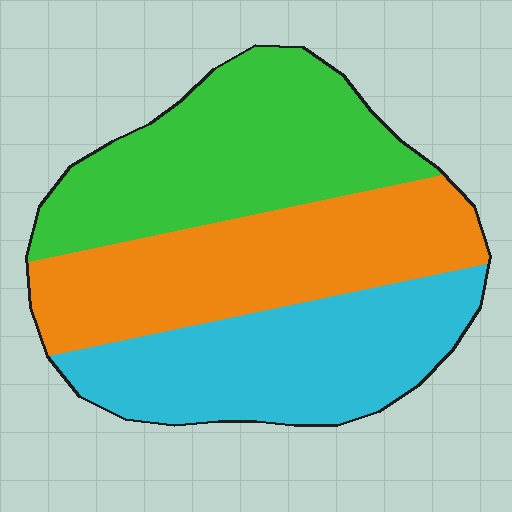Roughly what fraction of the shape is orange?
Orange covers about 35% of the shape.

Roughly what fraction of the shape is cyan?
Cyan takes up between a sixth and a third of the shape.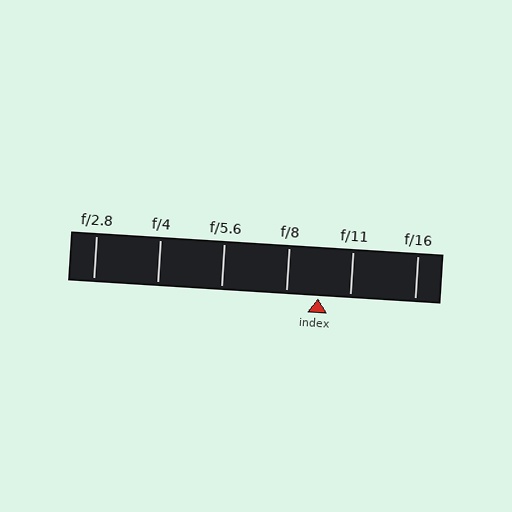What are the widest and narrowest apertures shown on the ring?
The widest aperture shown is f/2.8 and the narrowest is f/16.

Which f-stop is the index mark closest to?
The index mark is closest to f/11.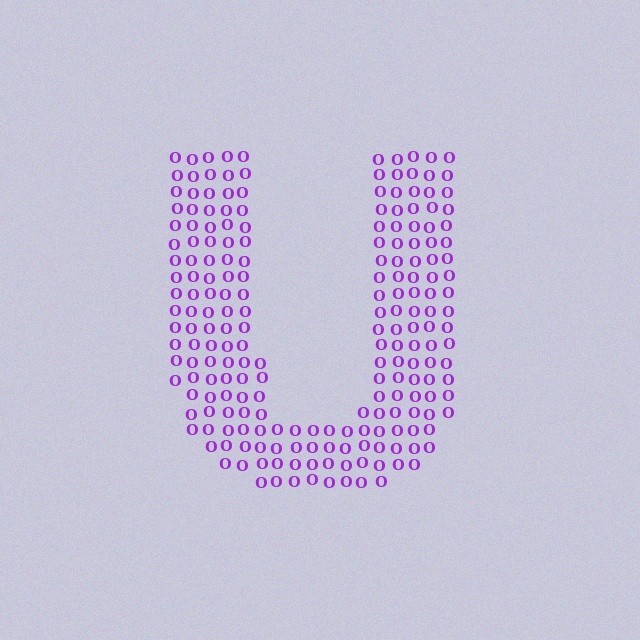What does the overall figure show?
The overall figure shows the letter U.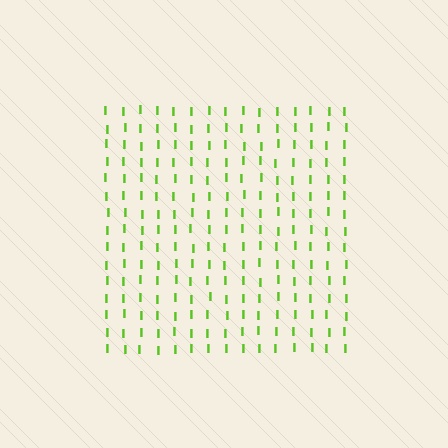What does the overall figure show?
The overall figure shows a square.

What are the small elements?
The small elements are letter I's.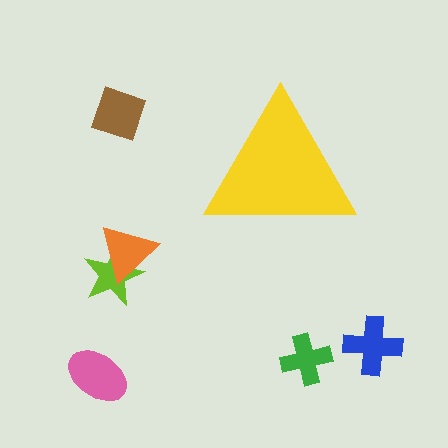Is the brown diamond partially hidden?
No, the brown diamond is fully visible.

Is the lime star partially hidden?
No, the lime star is fully visible.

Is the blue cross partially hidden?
No, the blue cross is fully visible.